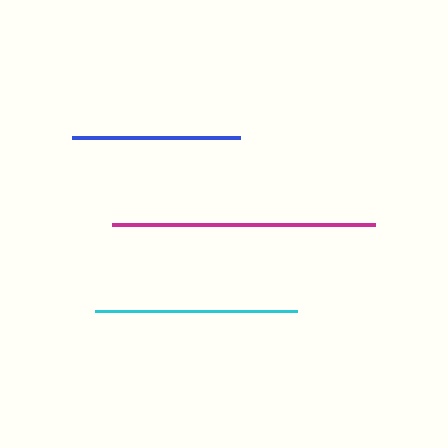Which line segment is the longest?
The magenta line is the longest at approximately 263 pixels.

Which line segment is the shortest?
The blue line is the shortest at approximately 168 pixels.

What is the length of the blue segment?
The blue segment is approximately 168 pixels long.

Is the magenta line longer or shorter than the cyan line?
The magenta line is longer than the cyan line.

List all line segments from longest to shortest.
From longest to shortest: magenta, cyan, blue.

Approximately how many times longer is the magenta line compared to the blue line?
The magenta line is approximately 1.6 times the length of the blue line.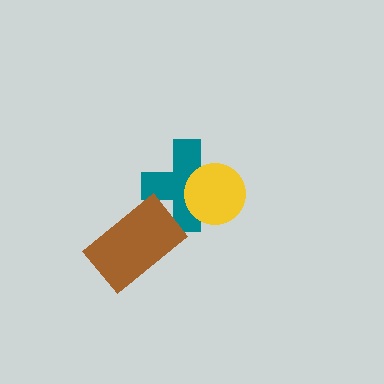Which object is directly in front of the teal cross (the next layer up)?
The brown rectangle is directly in front of the teal cross.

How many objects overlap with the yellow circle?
1 object overlaps with the yellow circle.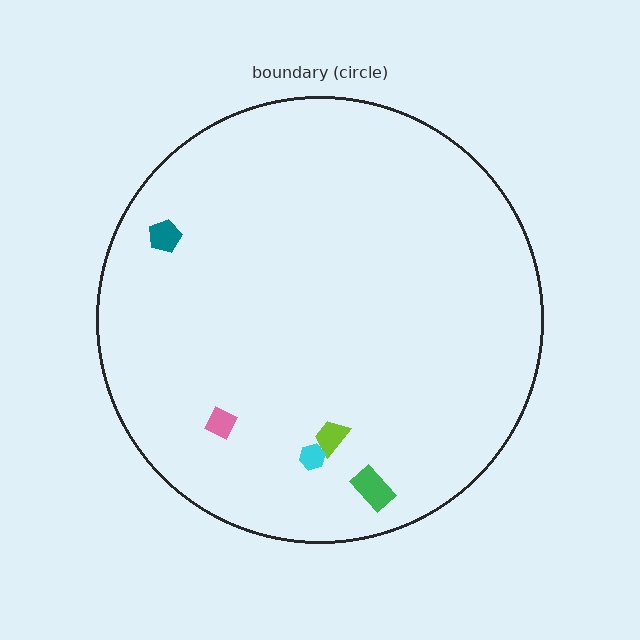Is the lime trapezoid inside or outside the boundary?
Inside.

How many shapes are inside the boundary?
5 inside, 0 outside.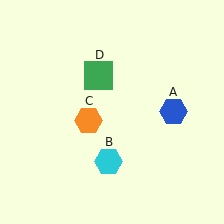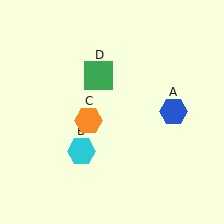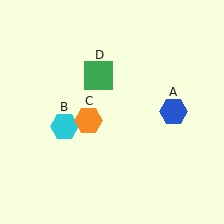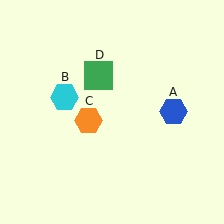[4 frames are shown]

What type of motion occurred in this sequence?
The cyan hexagon (object B) rotated clockwise around the center of the scene.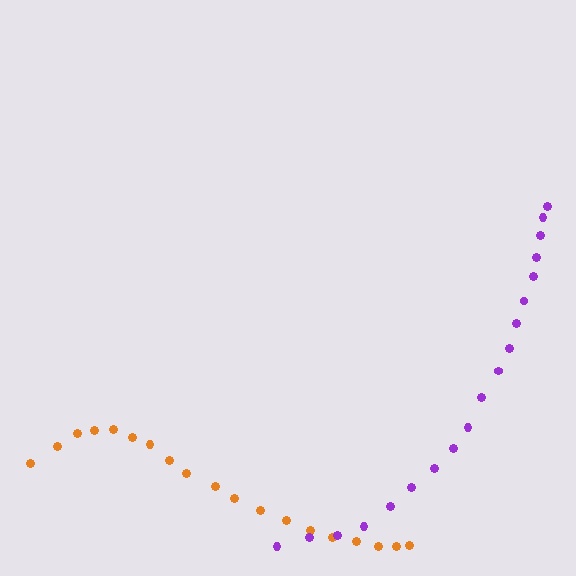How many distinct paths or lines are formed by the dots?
There are 2 distinct paths.